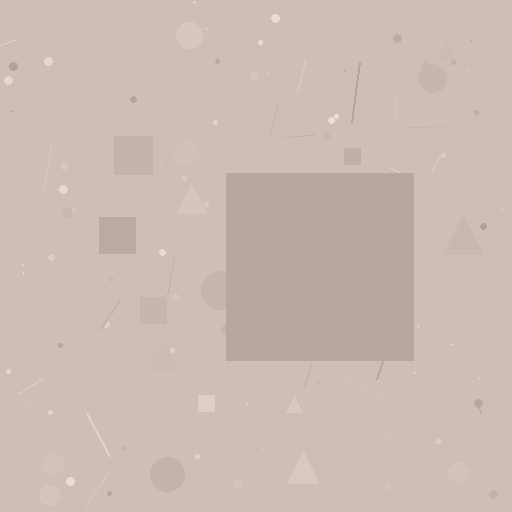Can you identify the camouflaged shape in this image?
The camouflaged shape is a square.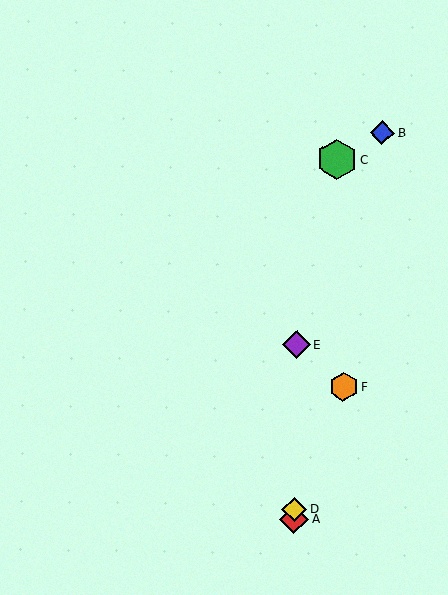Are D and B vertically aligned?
No, D is at x≈294 and B is at x≈382.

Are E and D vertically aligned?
Yes, both are at x≈297.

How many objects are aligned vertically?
3 objects (A, D, E) are aligned vertically.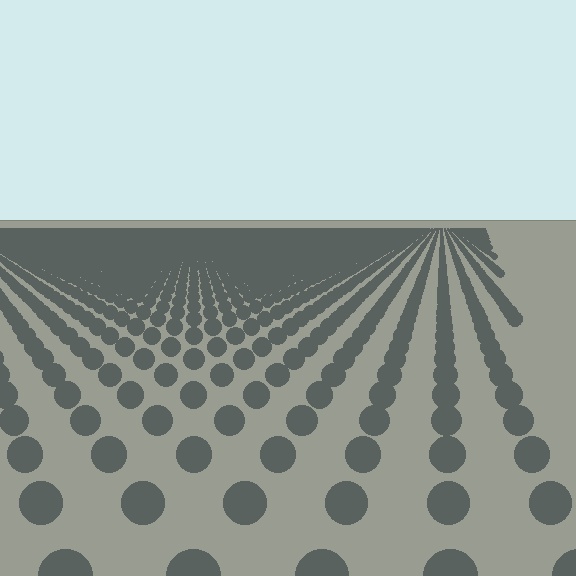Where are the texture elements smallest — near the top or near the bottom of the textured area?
Near the top.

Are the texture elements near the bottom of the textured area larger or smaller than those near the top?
Larger. Near the bottom, elements are closer to the viewer and appear at a bigger on-screen size.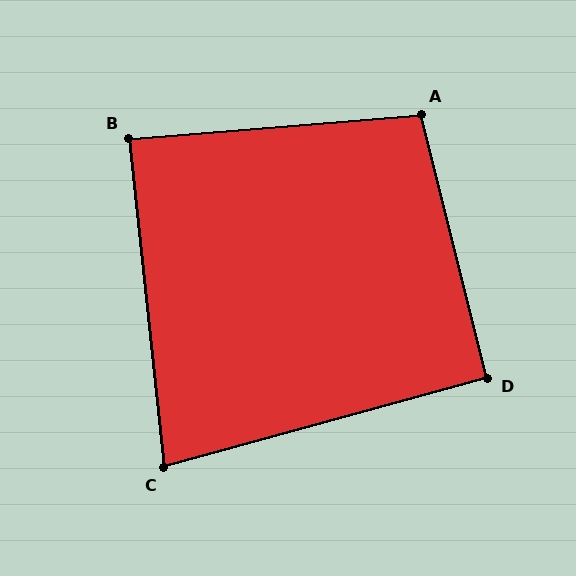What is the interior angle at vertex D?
Approximately 91 degrees (approximately right).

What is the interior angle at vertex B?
Approximately 89 degrees (approximately right).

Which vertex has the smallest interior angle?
C, at approximately 81 degrees.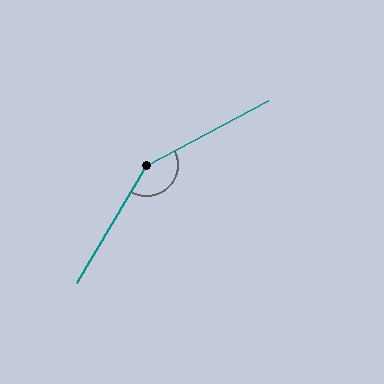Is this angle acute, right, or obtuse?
It is obtuse.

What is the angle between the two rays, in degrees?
Approximately 149 degrees.